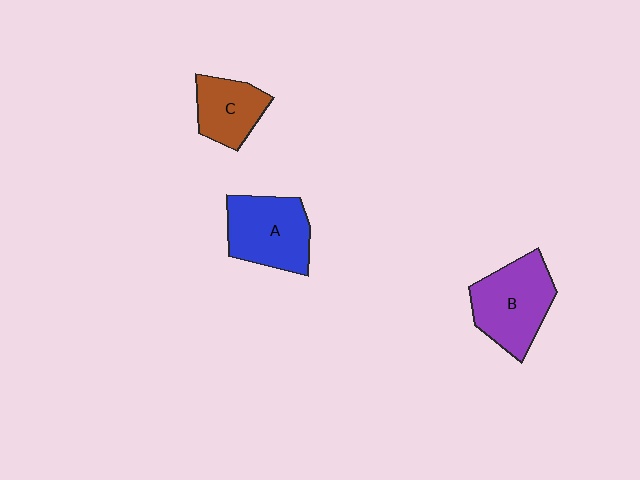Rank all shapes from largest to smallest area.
From largest to smallest: B (purple), A (blue), C (brown).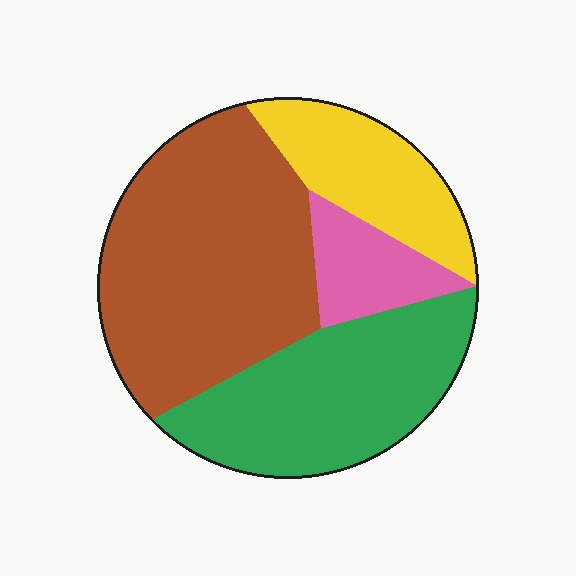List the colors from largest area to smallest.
From largest to smallest: brown, green, yellow, pink.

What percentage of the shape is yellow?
Yellow takes up between a sixth and a third of the shape.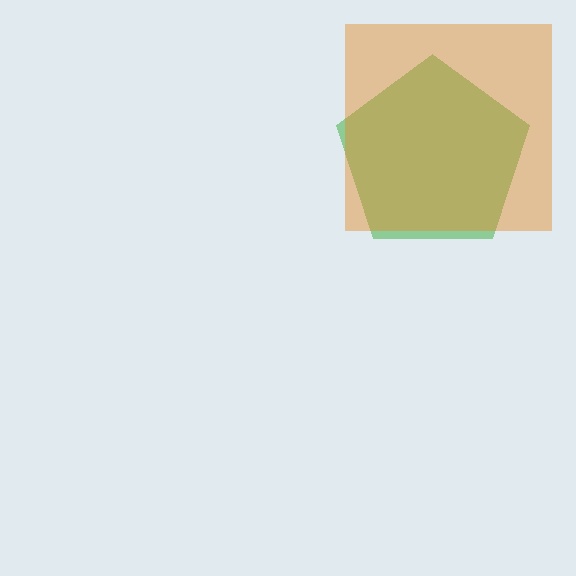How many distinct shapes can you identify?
There are 2 distinct shapes: a green pentagon, an orange square.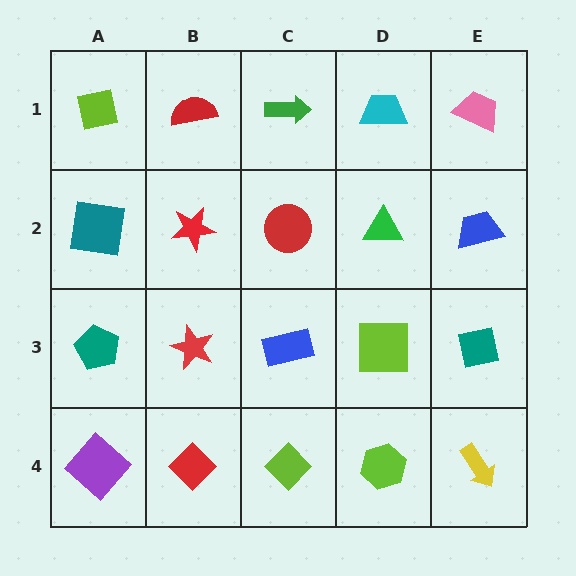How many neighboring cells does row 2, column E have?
3.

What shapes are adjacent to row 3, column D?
A green triangle (row 2, column D), a lime hexagon (row 4, column D), a blue rectangle (row 3, column C), a teal square (row 3, column E).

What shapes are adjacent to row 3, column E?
A blue trapezoid (row 2, column E), a yellow arrow (row 4, column E), a lime square (row 3, column D).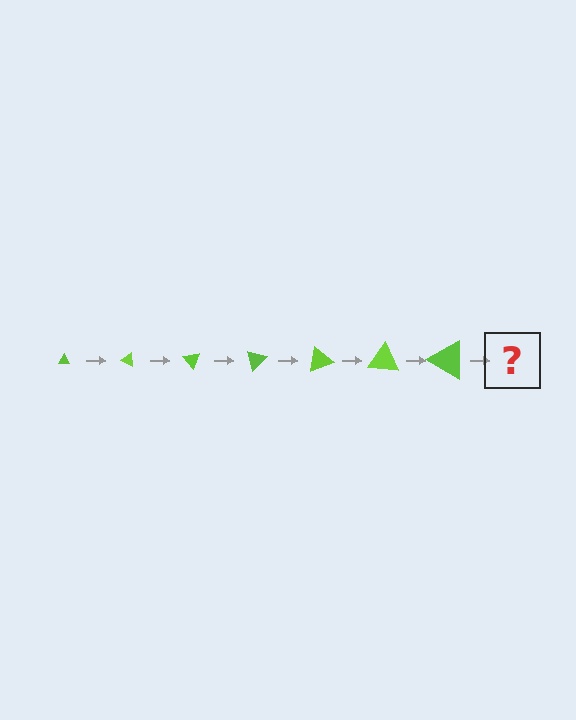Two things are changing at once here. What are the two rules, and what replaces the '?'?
The two rules are that the triangle grows larger each step and it rotates 25 degrees each step. The '?' should be a triangle, larger than the previous one and rotated 175 degrees from the start.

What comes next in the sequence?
The next element should be a triangle, larger than the previous one and rotated 175 degrees from the start.